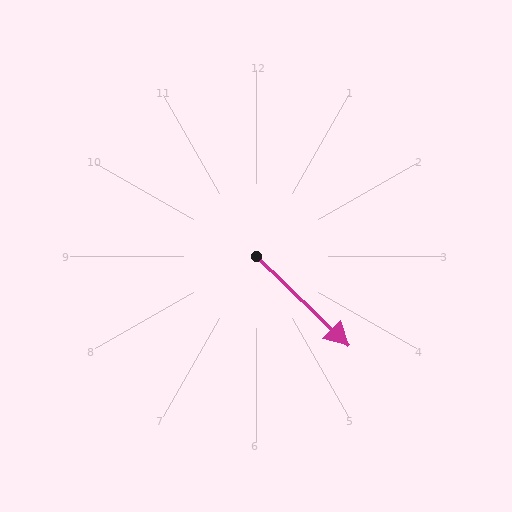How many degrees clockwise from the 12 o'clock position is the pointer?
Approximately 134 degrees.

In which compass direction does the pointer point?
Southeast.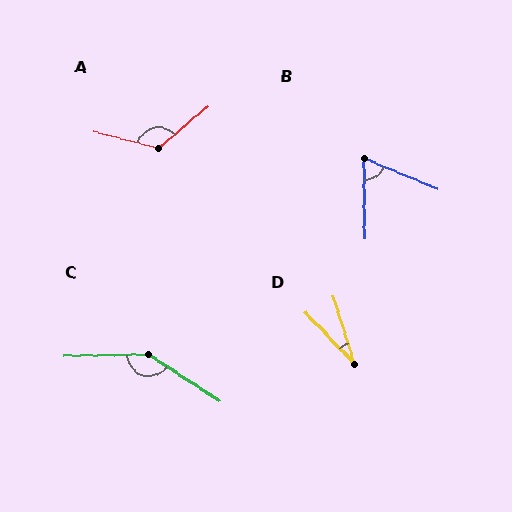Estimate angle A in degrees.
Approximately 125 degrees.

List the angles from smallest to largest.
D (26°), B (67°), A (125°), C (145°).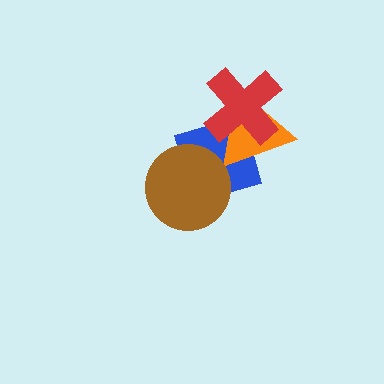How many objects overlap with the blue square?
3 objects overlap with the blue square.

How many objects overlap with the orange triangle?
2 objects overlap with the orange triangle.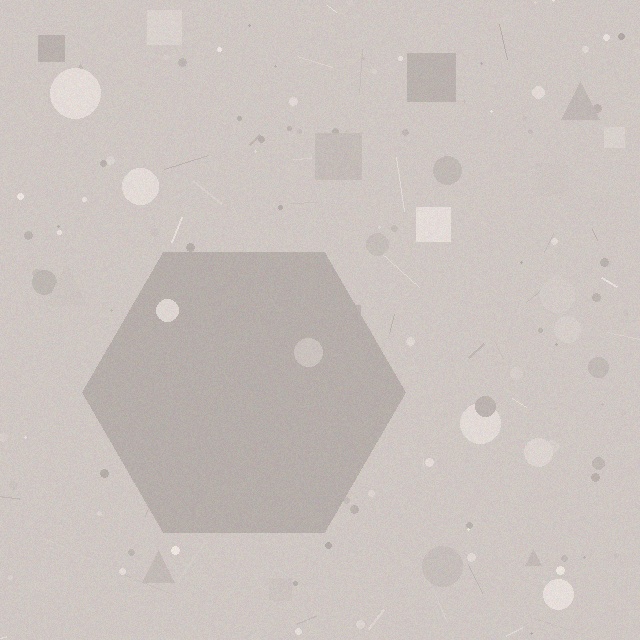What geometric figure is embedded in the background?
A hexagon is embedded in the background.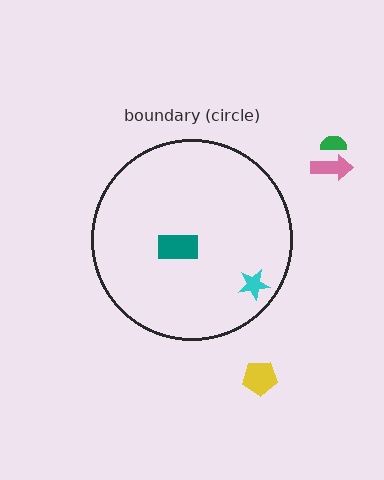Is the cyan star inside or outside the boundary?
Inside.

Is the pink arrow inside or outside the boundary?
Outside.